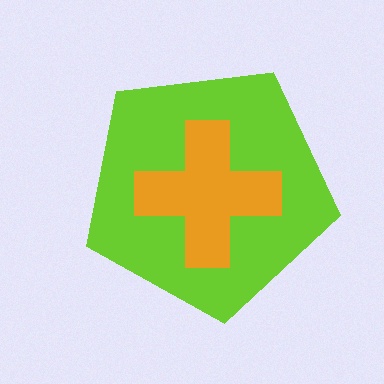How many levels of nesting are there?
2.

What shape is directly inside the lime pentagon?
The orange cross.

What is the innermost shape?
The orange cross.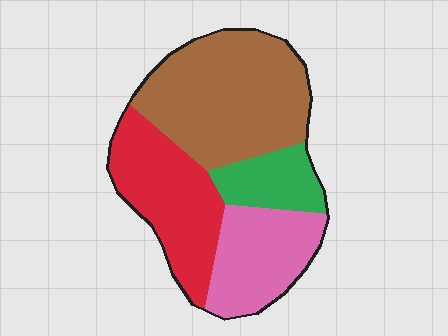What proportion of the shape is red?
Red covers 27% of the shape.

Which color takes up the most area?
Brown, at roughly 40%.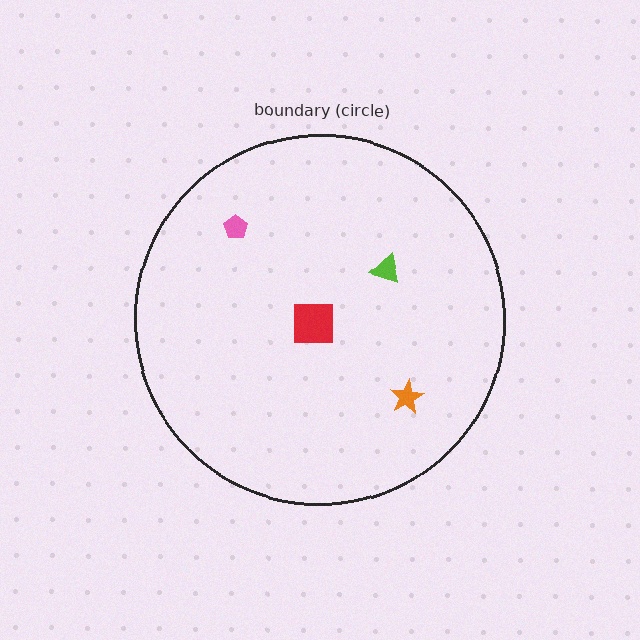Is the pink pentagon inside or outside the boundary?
Inside.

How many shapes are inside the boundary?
4 inside, 0 outside.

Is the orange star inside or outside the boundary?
Inside.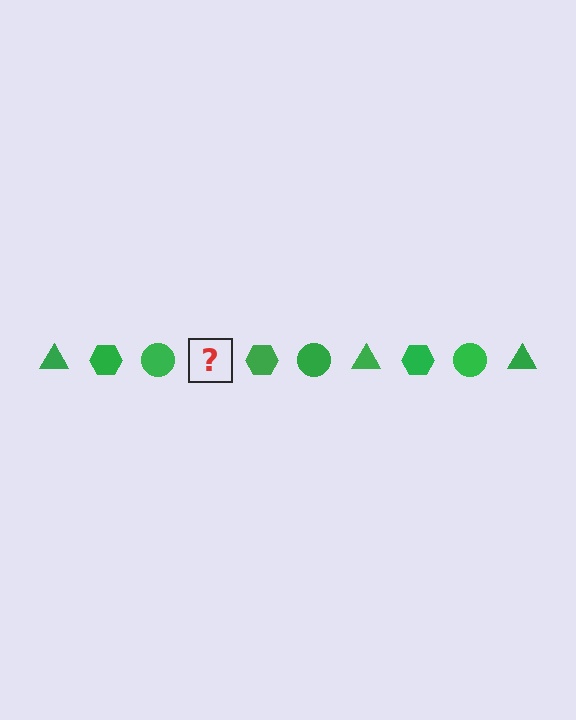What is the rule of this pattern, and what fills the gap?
The rule is that the pattern cycles through triangle, hexagon, circle shapes in green. The gap should be filled with a green triangle.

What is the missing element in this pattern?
The missing element is a green triangle.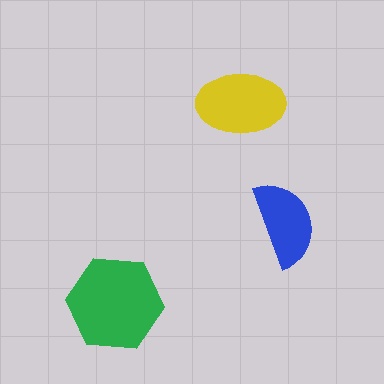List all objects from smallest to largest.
The blue semicircle, the yellow ellipse, the green hexagon.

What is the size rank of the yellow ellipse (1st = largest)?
2nd.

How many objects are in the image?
There are 3 objects in the image.